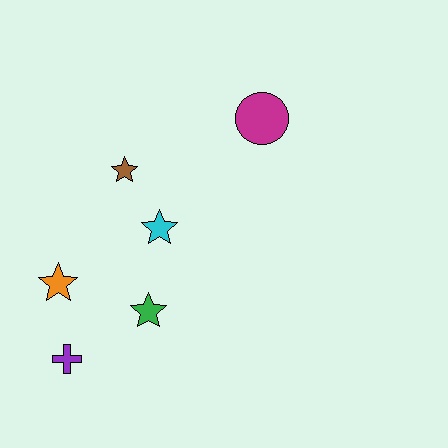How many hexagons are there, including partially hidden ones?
There are no hexagons.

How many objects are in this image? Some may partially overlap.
There are 6 objects.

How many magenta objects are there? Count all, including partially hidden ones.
There is 1 magenta object.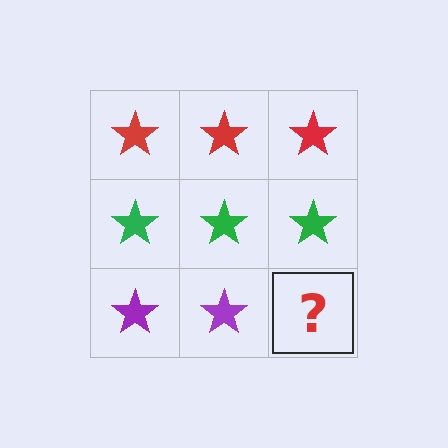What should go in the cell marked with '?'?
The missing cell should contain a purple star.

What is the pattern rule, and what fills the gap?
The rule is that each row has a consistent color. The gap should be filled with a purple star.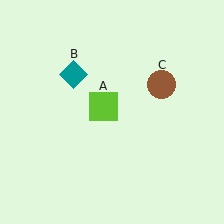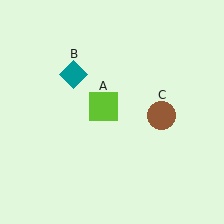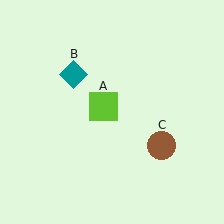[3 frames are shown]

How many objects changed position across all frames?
1 object changed position: brown circle (object C).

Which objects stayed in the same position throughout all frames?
Lime square (object A) and teal diamond (object B) remained stationary.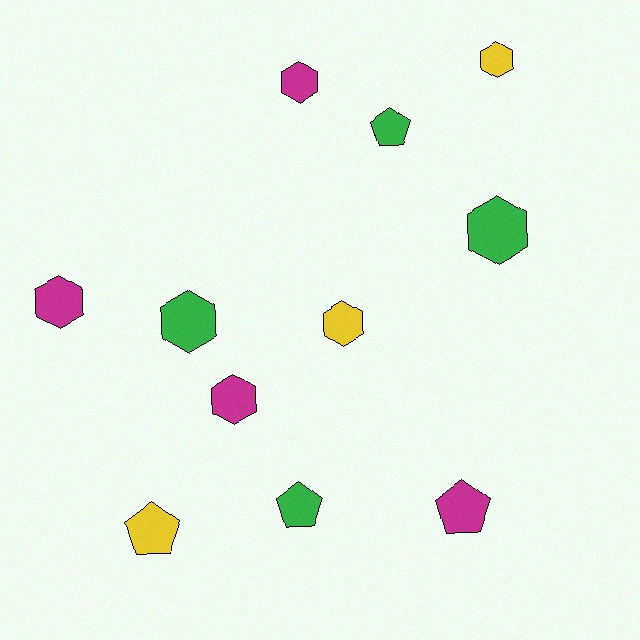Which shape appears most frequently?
Hexagon, with 7 objects.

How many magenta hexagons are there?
There are 3 magenta hexagons.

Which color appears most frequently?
Green, with 4 objects.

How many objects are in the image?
There are 11 objects.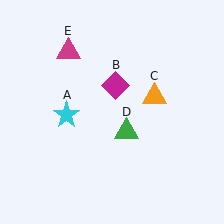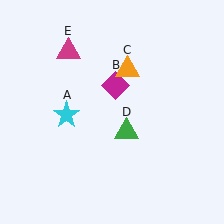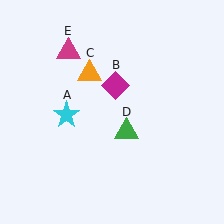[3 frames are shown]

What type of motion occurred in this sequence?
The orange triangle (object C) rotated counterclockwise around the center of the scene.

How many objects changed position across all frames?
1 object changed position: orange triangle (object C).